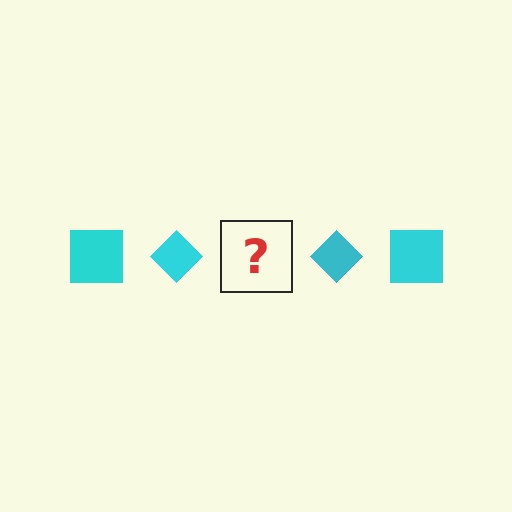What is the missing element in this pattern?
The missing element is a cyan square.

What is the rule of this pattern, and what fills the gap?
The rule is that the pattern cycles through square, diamond shapes in cyan. The gap should be filled with a cyan square.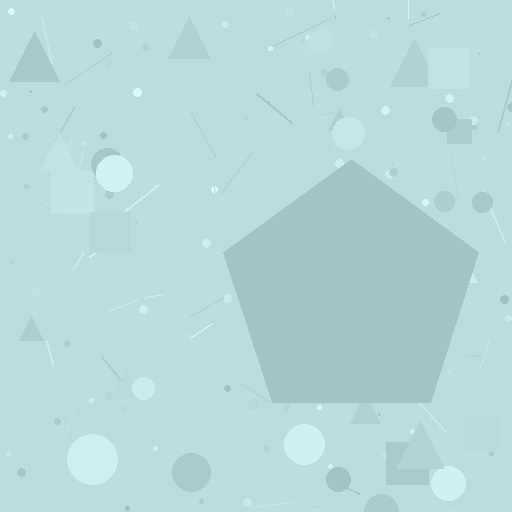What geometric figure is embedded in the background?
A pentagon is embedded in the background.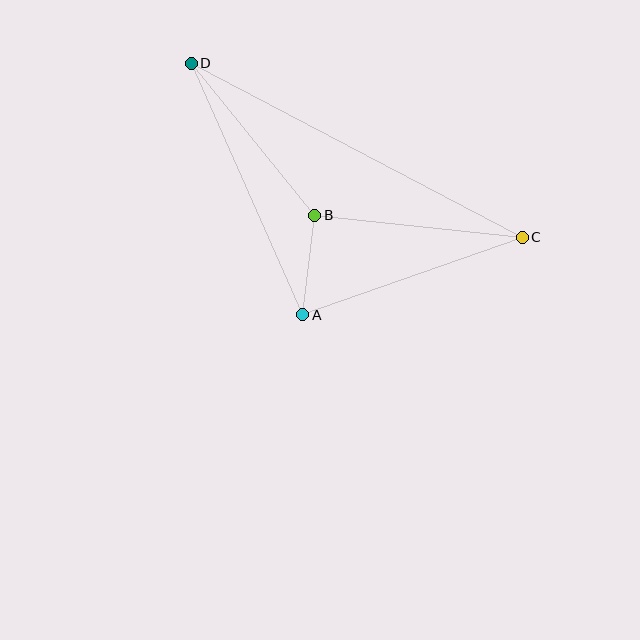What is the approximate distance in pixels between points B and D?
The distance between B and D is approximately 196 pixels.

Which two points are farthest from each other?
Points C and D are farthest from each other.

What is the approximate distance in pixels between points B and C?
The distance between B and C is approximately 209 pixels.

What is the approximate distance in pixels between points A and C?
The distance between A and C is approximately 233 pixels.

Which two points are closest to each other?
Points A and B are closest to each other.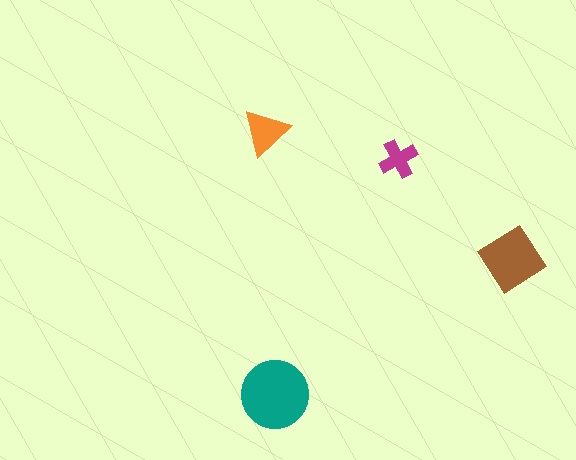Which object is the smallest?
The magenta cross.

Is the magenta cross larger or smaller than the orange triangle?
Smaller.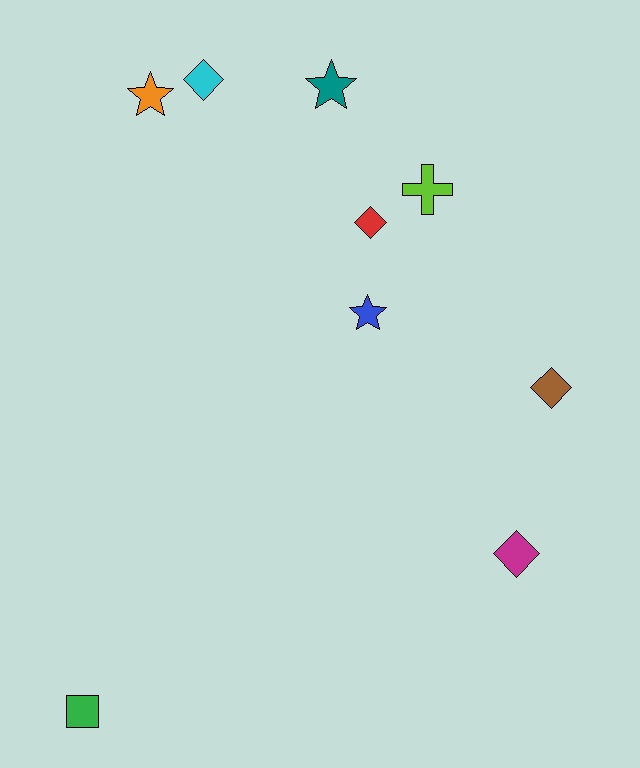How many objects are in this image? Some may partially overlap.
There are 9 objects.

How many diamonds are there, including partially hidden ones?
There are 4 diamonds.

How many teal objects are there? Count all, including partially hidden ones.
There is 1 teal object.